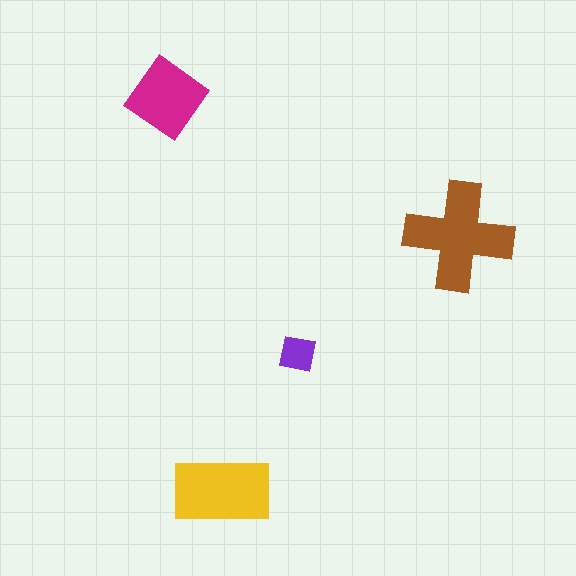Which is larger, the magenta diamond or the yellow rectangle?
The yellow rectangle.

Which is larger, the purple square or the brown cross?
The brown cross.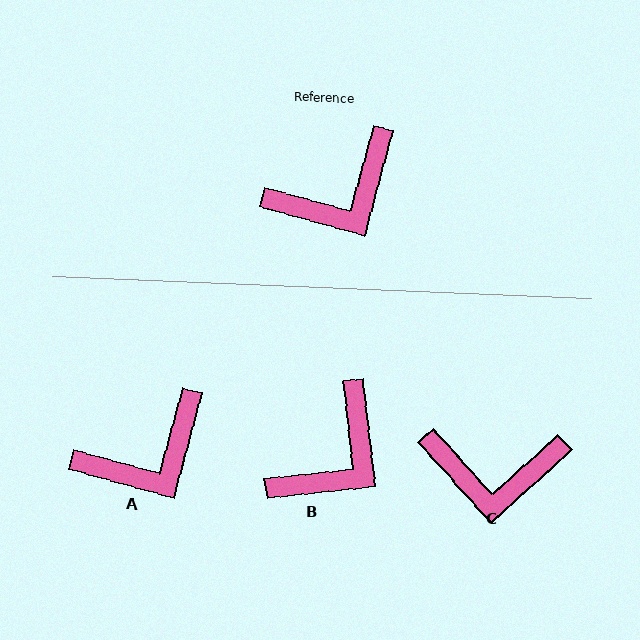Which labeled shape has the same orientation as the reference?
A.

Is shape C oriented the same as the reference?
No, it is off by about 32 degrees.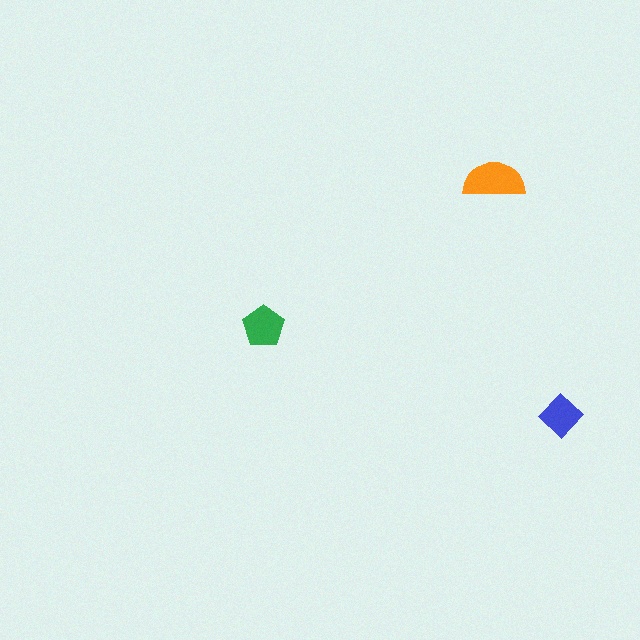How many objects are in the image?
There are 3 objects in the image.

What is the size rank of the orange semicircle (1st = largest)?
1st.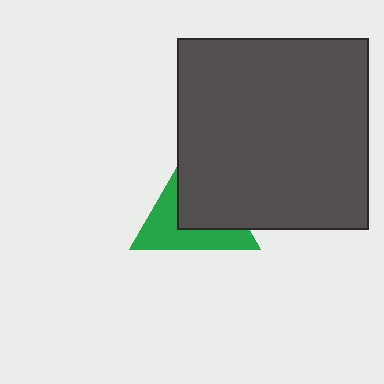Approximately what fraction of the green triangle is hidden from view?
Roughly 53% of the green triangle is hidden behind the dark gray square.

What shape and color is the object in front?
The object in front is a dark gray square.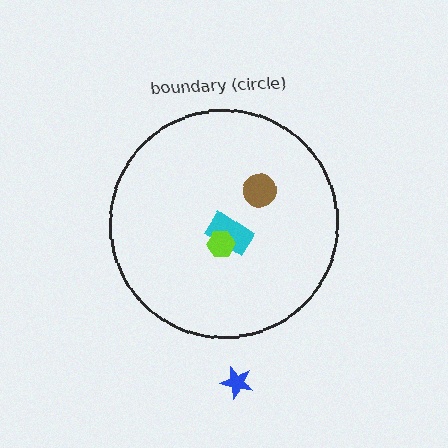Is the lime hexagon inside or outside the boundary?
Inside.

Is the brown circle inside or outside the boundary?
Inside.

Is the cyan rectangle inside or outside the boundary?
Inside.